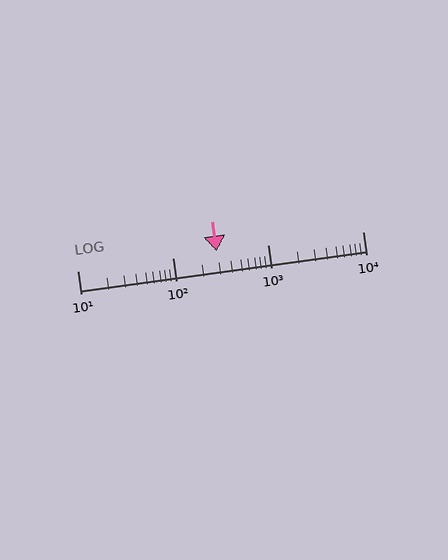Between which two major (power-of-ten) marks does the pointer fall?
The pointer is between 100 and 1000.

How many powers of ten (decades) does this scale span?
The scale spans 3 decades, from 10 to 10000.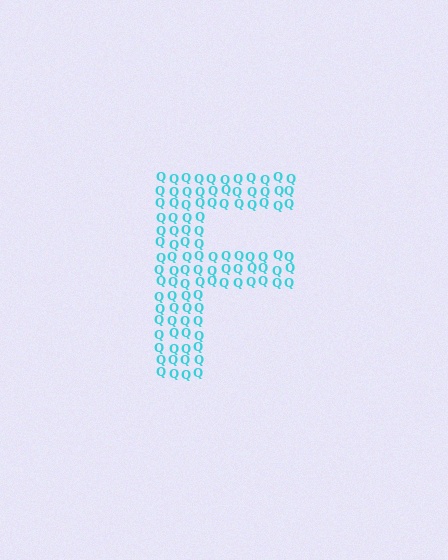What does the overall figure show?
The overall figure shows the letter F.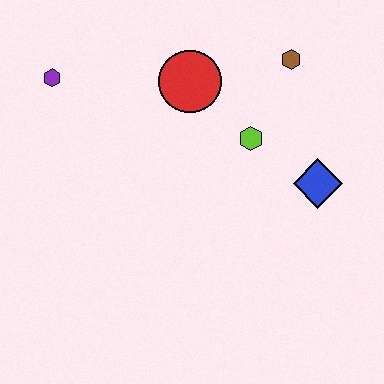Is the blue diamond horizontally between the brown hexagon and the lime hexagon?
No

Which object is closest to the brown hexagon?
The lime hexagon is closest to the brown hexagon.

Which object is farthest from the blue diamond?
The purple hexagon is farthest from the blue diamond.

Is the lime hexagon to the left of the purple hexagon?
No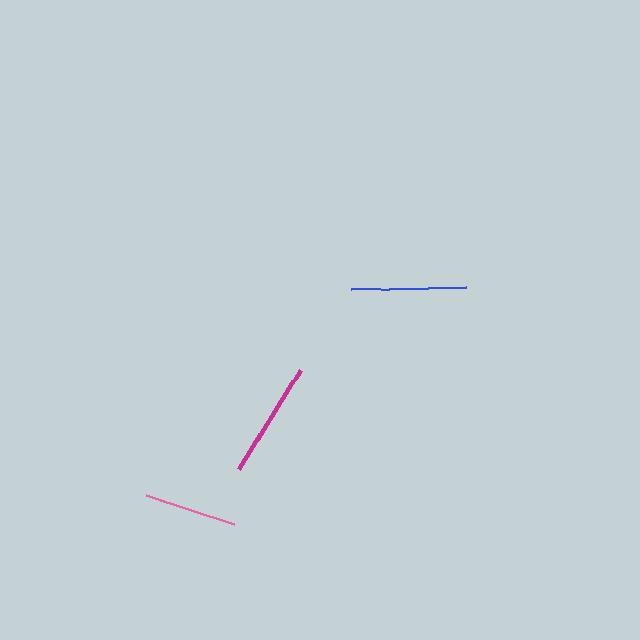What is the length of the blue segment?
The blue segment is approximately 115 pixels long.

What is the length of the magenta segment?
The magenta segment is approximately 117 pixels long.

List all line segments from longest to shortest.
From longest to shortest: magenta, blue, pink.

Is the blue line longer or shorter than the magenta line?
The magenta line is longer than the blue line.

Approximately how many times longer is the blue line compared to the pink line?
The blue line is approximately 1.2 times the length of the pink line.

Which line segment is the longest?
The magenta line is the longest at approximately 117 pixels.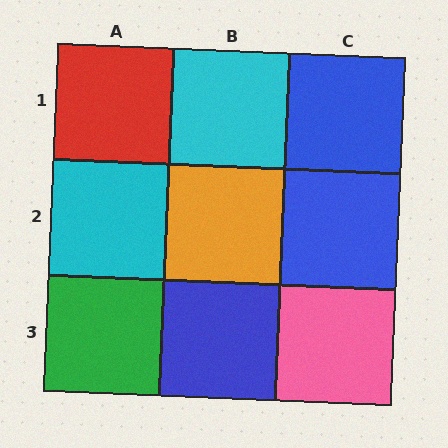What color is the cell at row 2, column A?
Cyan.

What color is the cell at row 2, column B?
Orange.